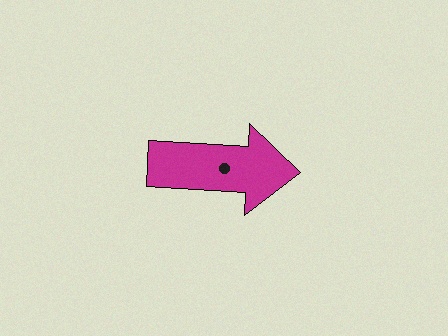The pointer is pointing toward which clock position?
Roughly 3 o'clock.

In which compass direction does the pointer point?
East.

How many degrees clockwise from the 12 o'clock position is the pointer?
Approximately 93 degrees.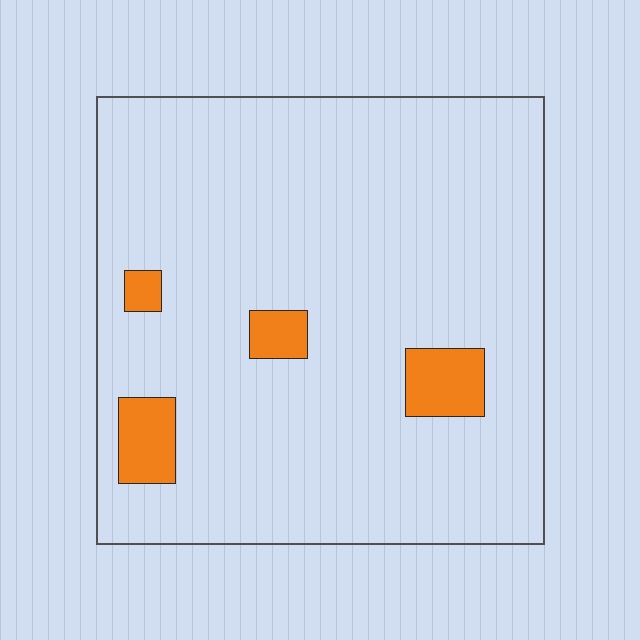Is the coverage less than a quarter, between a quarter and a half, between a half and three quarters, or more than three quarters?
Less than a quarter.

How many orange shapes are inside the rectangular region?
4.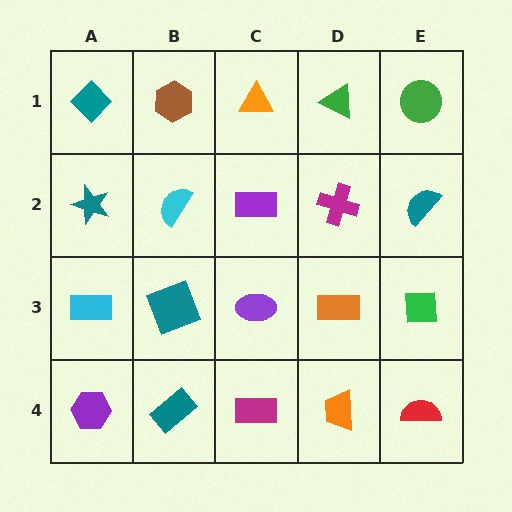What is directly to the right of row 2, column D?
A teal semicircle.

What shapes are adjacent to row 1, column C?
A purple rectangle (row 2, column C), a brown hexagon (row 1, column B), a green triangle (row 1, column D).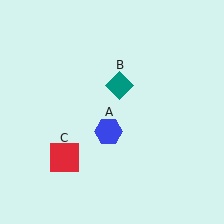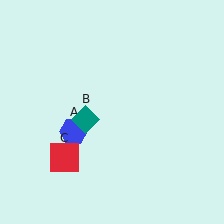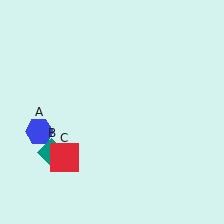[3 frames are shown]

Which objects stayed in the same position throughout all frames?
Red square (object C) remained stationary.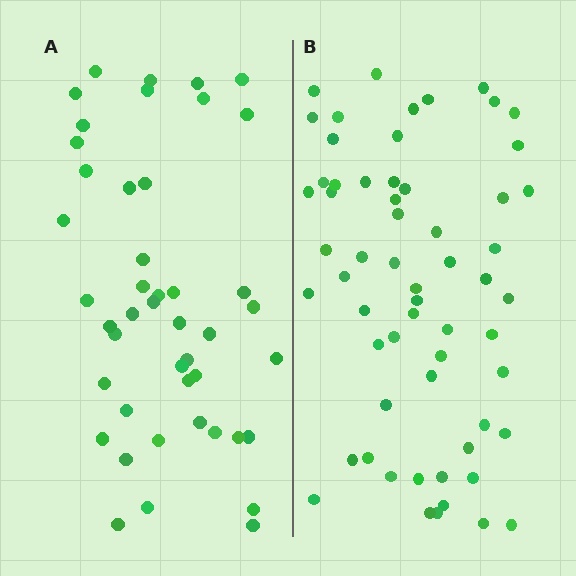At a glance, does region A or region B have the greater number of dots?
Region B (the right region) has more dots.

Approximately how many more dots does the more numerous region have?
Region B has approximately 15 more dots than region A.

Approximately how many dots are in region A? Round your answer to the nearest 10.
About 40 dots. (The exact count is 45, which rounds to 40.)